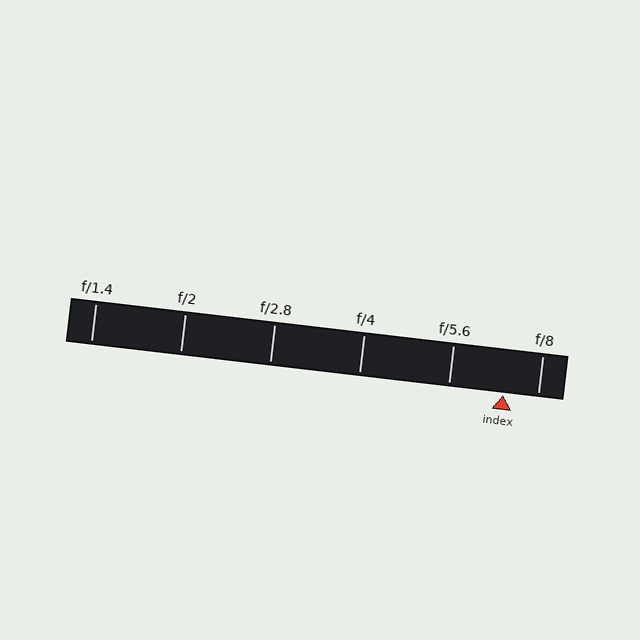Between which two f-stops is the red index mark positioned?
The index mark is between f/5.6 and f/8.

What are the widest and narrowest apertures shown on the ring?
The widest aperture shown is f/1.4 and the narrowest is f/8.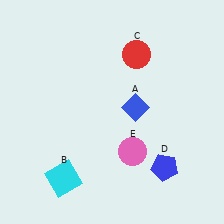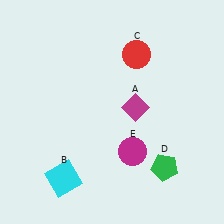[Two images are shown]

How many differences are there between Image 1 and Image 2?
There are 3 differences between the two images.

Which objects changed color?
A changed from blue to magenta. D changed from blue to green. E changed from pink to magenta.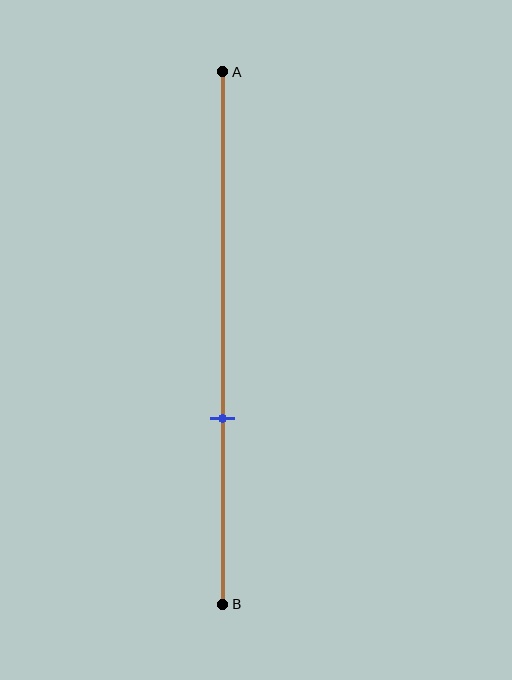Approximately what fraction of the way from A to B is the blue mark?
The blue mark is approximately 65% of the way from A to B.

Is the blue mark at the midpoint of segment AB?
No, the mark is at about 65% from A, not at the 50% midpoint.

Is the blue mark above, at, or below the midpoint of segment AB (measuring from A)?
The blue mark is below the midpoint of segment AB.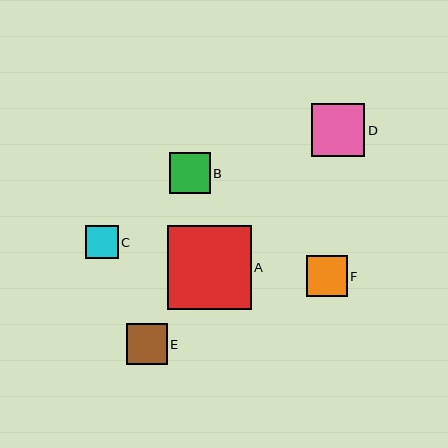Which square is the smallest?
Square C is the smallest with a size of approximately 33 pixels.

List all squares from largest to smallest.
From largest to smallest: A, D, E, F, B, C.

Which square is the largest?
Square A is the largest with a size of approximately 84 pixels.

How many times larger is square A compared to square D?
Square A is approximately 1.6 times the size of square D.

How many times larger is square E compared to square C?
Square E is approximately 1.2 times the size of square C.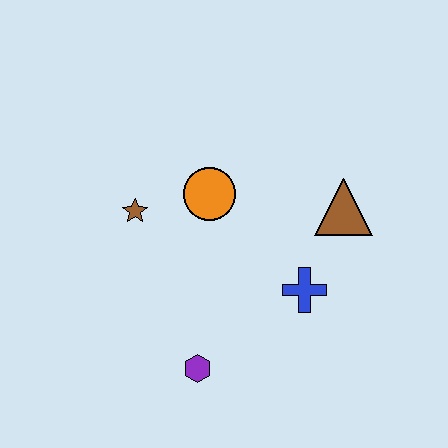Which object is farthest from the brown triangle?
The purple hexagon is farthest from the brown triangle.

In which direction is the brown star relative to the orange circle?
The brown star is to the left of the orange circle.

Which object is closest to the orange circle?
The brown star is closest to the orange circle.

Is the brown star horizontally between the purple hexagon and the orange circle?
No